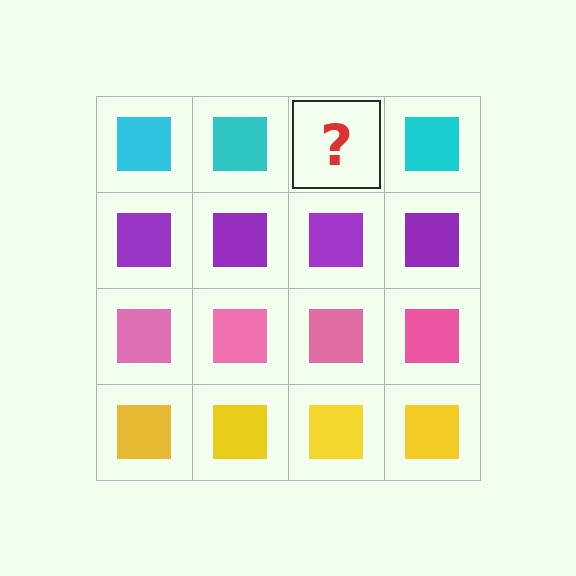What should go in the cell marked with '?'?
The missing cell should contain a cyan square.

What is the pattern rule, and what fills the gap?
The rule is that each row has a consistent color. The gap should be filled with a cyan square.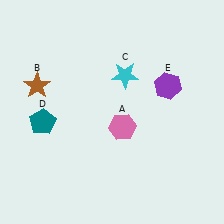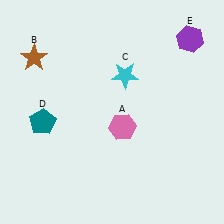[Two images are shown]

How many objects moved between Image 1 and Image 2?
2 objects moved between the two images.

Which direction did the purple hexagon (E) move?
The purple hexagon (E) moved up.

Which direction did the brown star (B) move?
The brown star (B) moved up.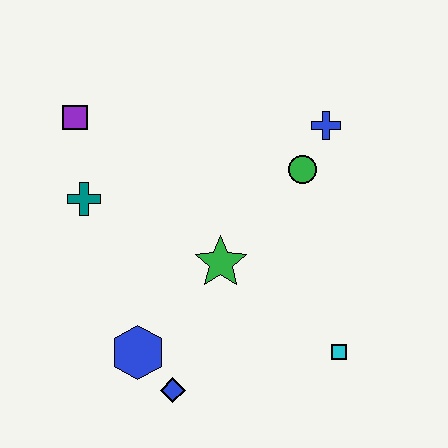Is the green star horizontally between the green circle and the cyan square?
No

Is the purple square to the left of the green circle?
Yes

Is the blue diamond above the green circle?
No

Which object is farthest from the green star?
The purple square is farthest from the green star.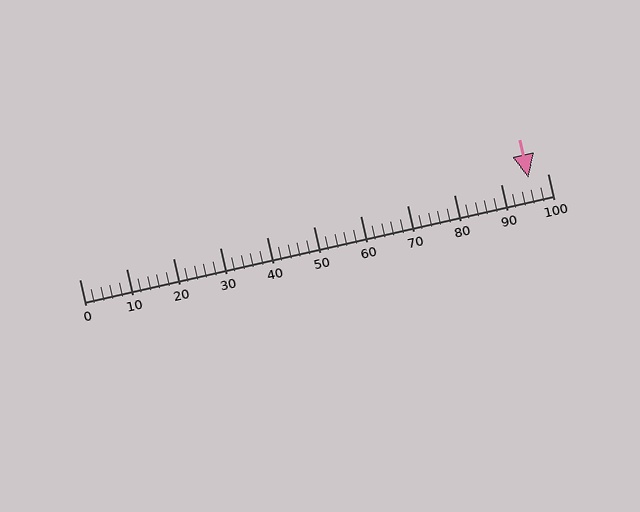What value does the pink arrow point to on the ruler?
The pink arrow points to approximately 96.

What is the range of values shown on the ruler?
The ruler shows values from 0 to 100.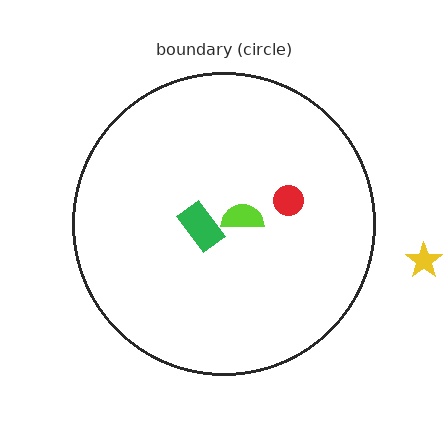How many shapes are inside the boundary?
3 inside, 1 outside.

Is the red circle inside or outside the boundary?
Inside.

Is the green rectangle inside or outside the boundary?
Inside.